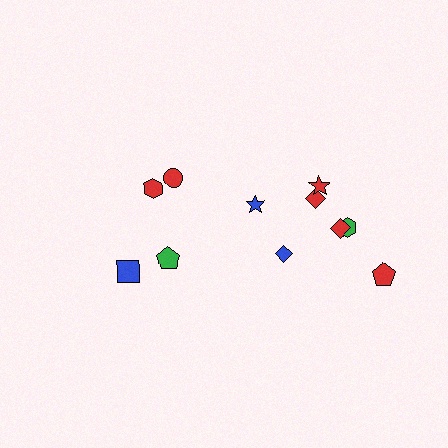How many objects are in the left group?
There are 4 objects.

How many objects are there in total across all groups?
There are 11 objects.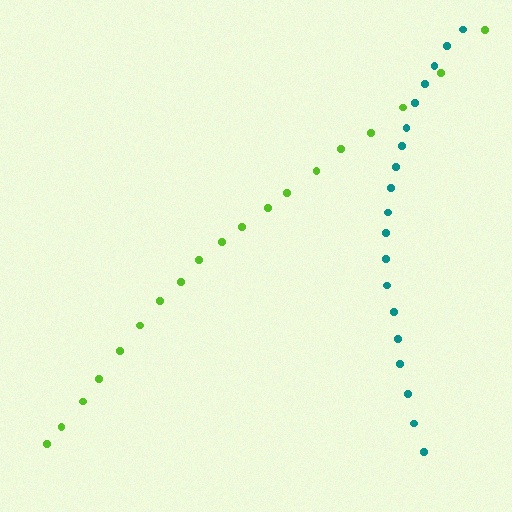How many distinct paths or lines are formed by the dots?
There are 2 distinct paths.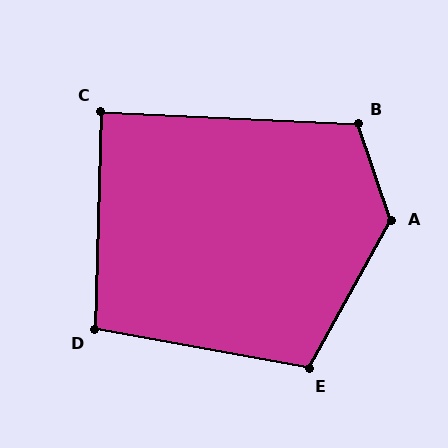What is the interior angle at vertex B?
Approximately 112 degrees (obtuse).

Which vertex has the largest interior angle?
A, at approximately 132 degrees.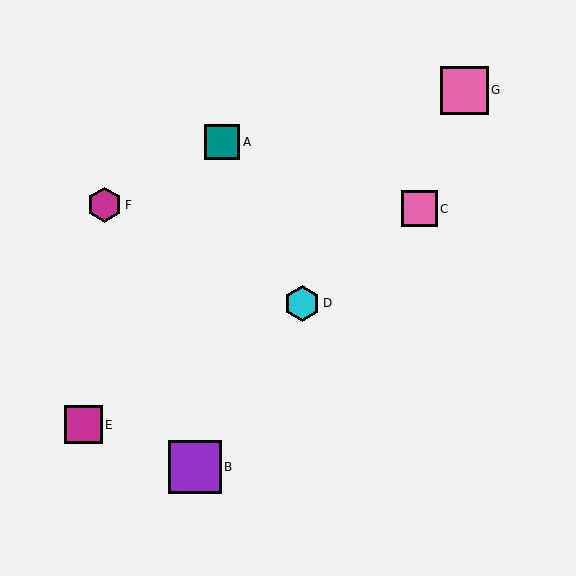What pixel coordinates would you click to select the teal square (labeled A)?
Click at (222, 142) to select the teal square A.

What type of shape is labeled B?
Shape B is a purple square.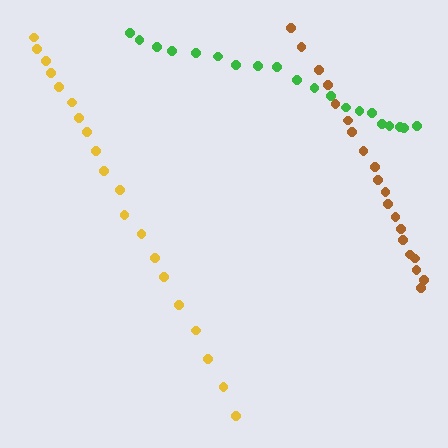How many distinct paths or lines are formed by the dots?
There are 3 distinct paths.